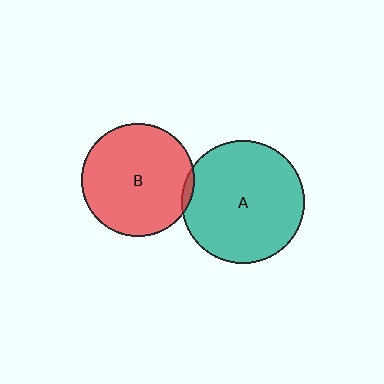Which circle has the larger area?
Circle A (teal).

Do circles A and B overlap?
Yes.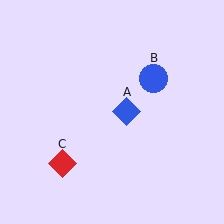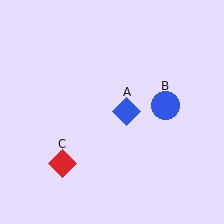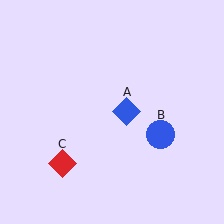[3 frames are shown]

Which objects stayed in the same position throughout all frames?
Blue diamond (object A) and red diamond (object C) remained stationary.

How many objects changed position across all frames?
1 object changed position: blue circle (object B).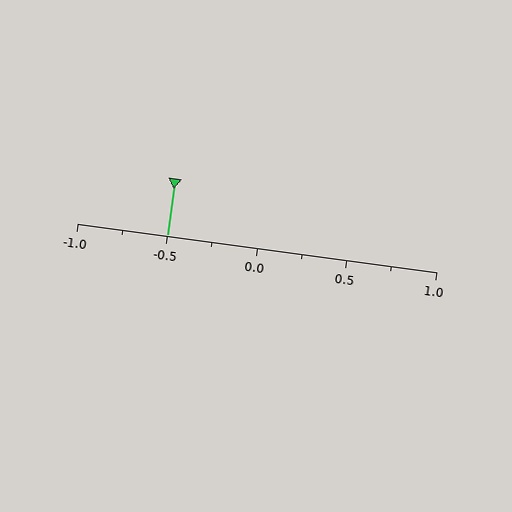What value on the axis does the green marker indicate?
The marker indicates approximately -0.5.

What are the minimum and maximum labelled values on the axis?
The axis runs from -1.0 to 1.0.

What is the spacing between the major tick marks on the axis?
The major ticks are spaced 0.5 apart.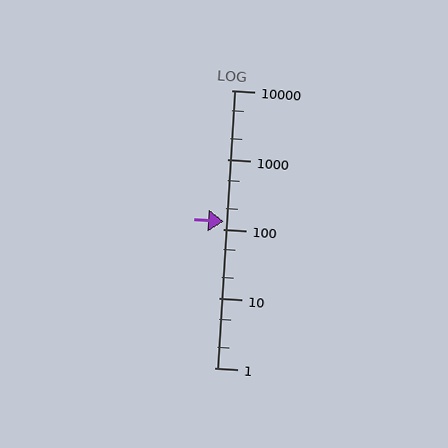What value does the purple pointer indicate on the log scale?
The pointer indicates approximately 130.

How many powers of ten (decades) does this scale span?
The scale spans 4 decades, from 1 to 10000.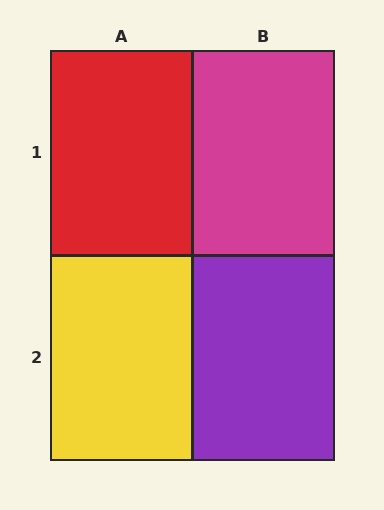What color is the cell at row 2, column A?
Yellow.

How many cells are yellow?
1 cell is yellow.